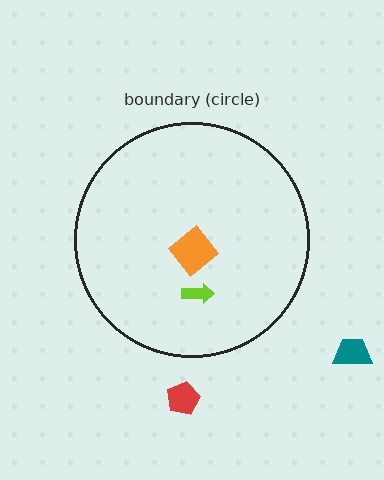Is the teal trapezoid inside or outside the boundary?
Outside.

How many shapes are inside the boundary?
2 inside, 2 outside.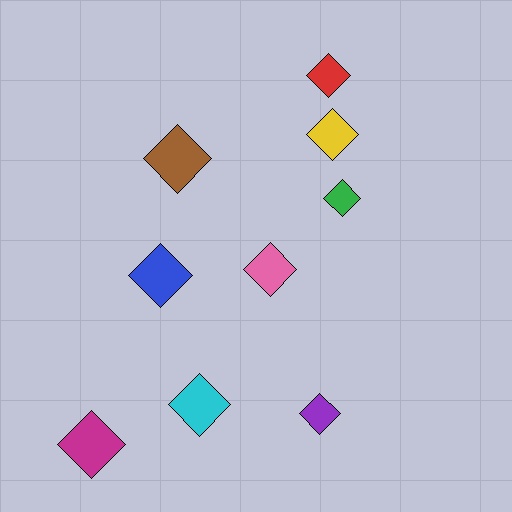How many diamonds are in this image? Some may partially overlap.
There are 9 diamonds.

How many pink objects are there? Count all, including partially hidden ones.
There is 1 pink object.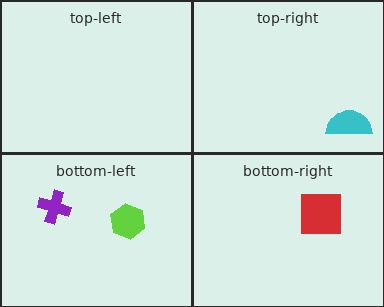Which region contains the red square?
The bottom-right region.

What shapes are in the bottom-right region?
The red square.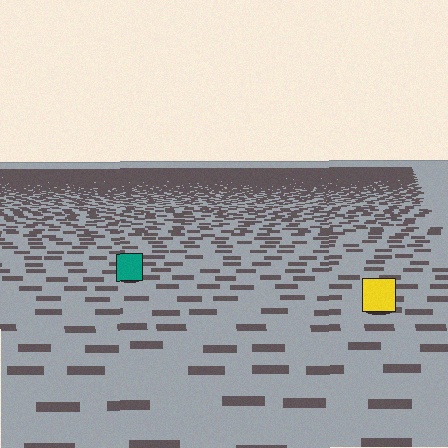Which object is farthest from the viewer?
The teal square is farthest from the viewer. It appears smaller and the ground texture around it is denser.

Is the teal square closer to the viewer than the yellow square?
No. The yellow square is closer — you can tell from the texture gradient: the ground texture is coarser near it.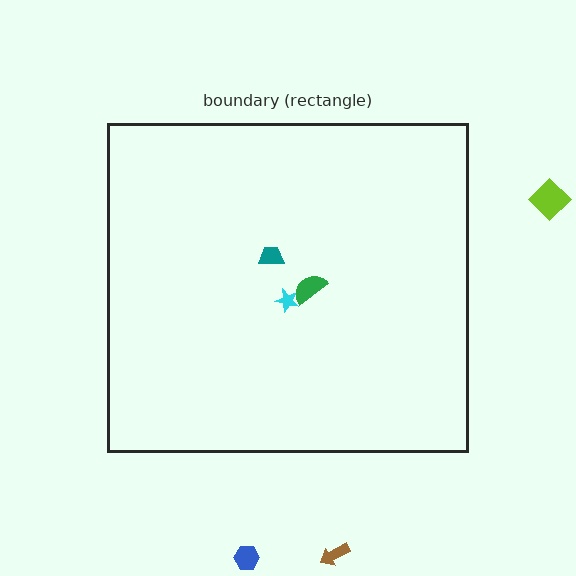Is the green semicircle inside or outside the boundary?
Inside.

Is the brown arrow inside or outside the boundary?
Outside.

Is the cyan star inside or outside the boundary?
Inside.